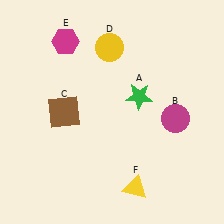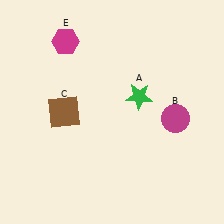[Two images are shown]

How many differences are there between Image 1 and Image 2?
There are 2 differences between the two images.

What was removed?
The yellow circle (D), the yellow triangle (F) were removed in Image 2.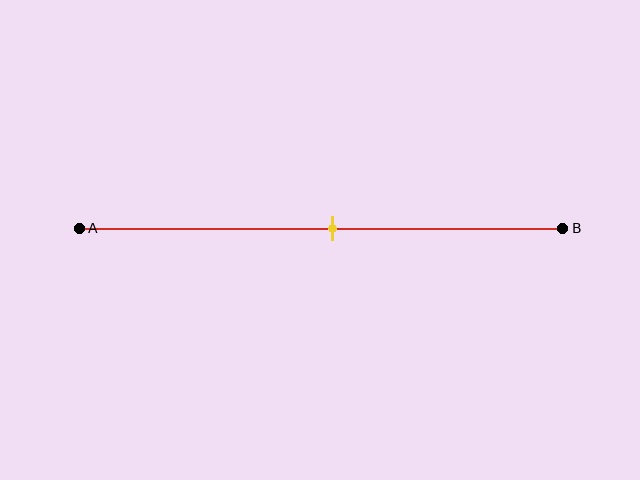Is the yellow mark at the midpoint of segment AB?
Yes, the mark is approximately at the midpoint.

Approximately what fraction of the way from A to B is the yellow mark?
The yellow mark is approximately 50% of the way from A to B.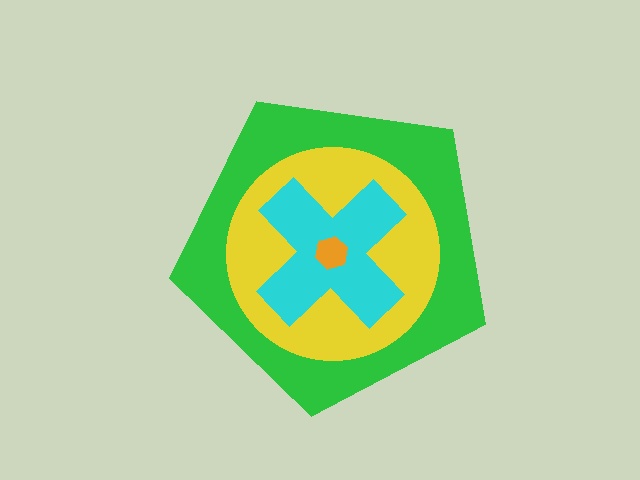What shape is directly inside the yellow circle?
The cyan cross.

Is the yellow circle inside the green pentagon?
Yes.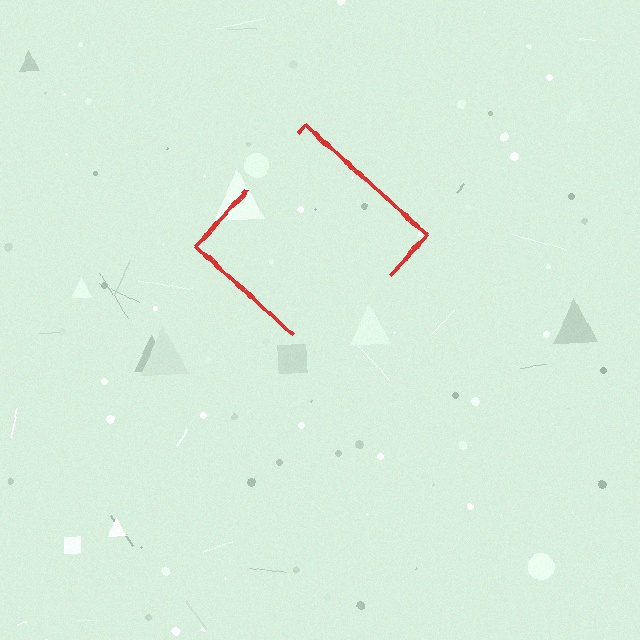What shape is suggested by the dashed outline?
The dashed outline suggests a diamond.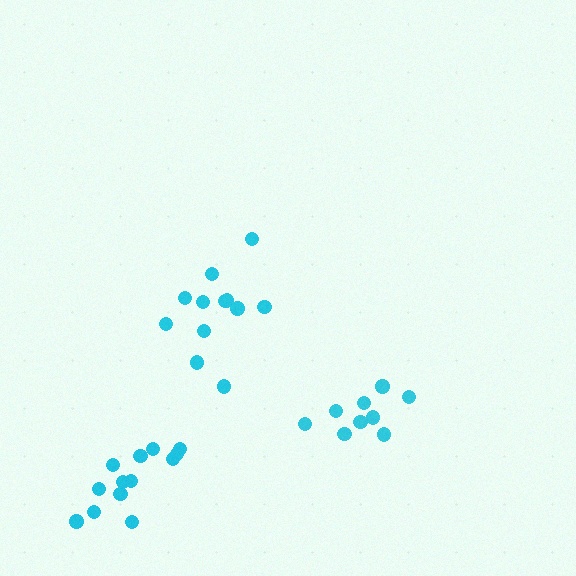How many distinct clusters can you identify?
There are 3 distinct clusters.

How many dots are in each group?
Group 1: 9 dots, Group 2: 13 dots, Group 3: 12 dots (34 total).